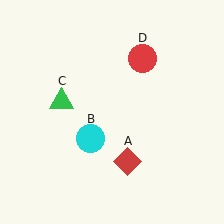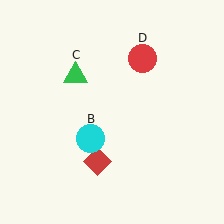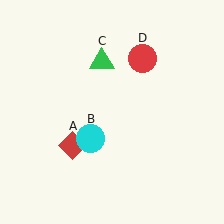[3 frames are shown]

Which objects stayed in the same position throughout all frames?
Cyan circle (object B) and red circle (object D) remained stationary.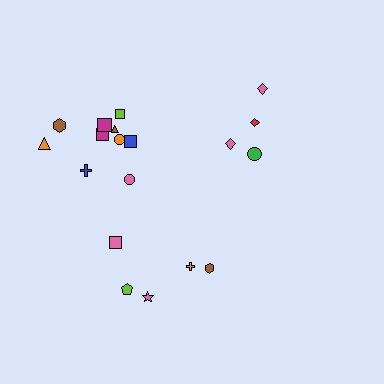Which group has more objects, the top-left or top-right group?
The top-left group.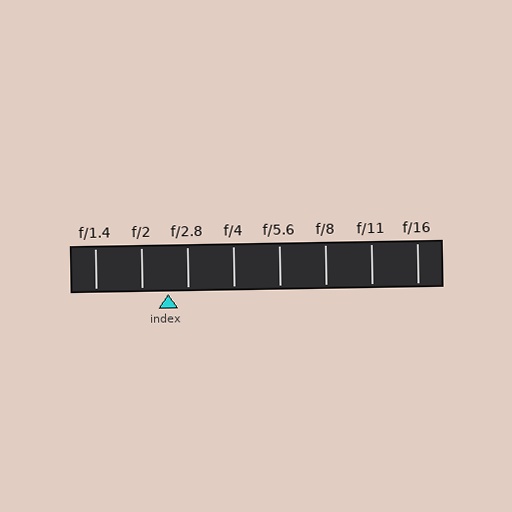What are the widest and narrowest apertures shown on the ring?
The widest aperture shown is f/1.4 and the narrowest is f/16.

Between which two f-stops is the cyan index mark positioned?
The index mark is between f/2 and f/2.8.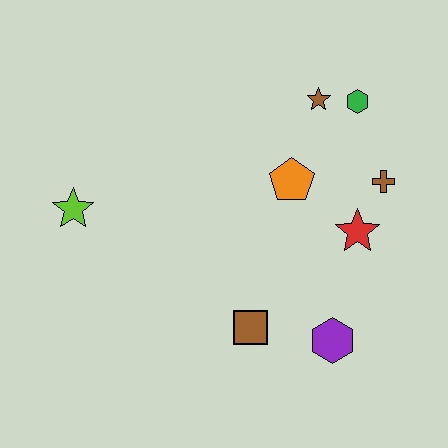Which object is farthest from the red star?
The lime star is farthest from the red star.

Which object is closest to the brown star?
The green hexagon is closest to the brown star.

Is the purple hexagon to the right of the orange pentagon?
Yes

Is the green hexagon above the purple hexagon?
Yes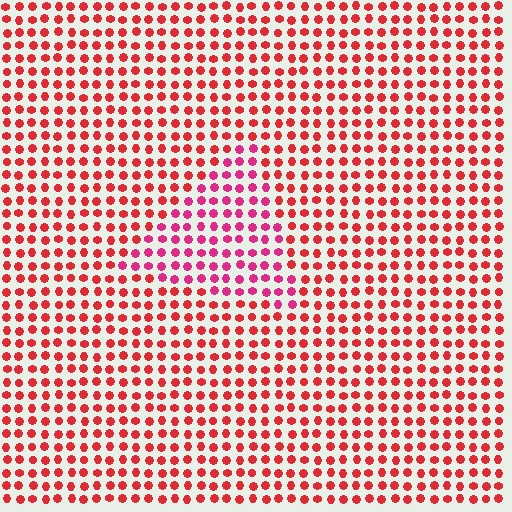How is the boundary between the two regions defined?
The boundary is defined purely by a slight shift in hue (about 28 degrees). Spacing, size, and orientation are identical on both sides.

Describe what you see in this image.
The image is filled with small red elements in a uniform arrangement. A triangle-shaped region is visible where the elements are tinted to a slightly different hue, forming a subtle color boundary.